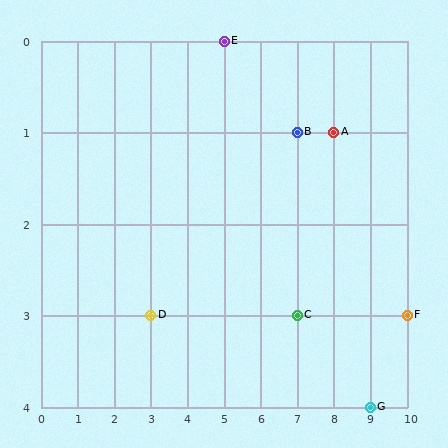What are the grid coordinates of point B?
Point B is at grid coordinates (7, 1).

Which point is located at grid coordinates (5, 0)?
Point E is at (5, 0).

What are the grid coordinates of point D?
Point D is at grid coordinates (3, 3).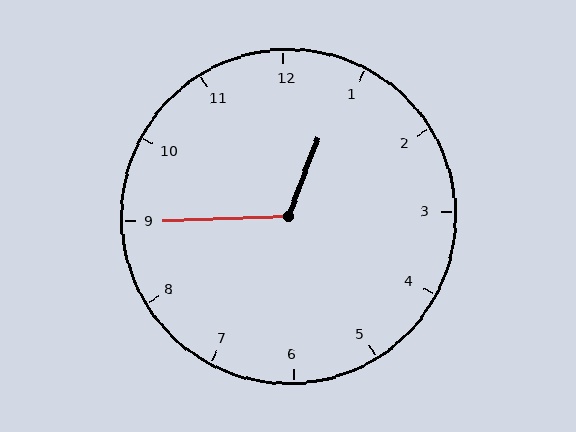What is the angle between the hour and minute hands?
Approximately 112 degrees.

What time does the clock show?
12:45.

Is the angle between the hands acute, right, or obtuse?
It is obtuse.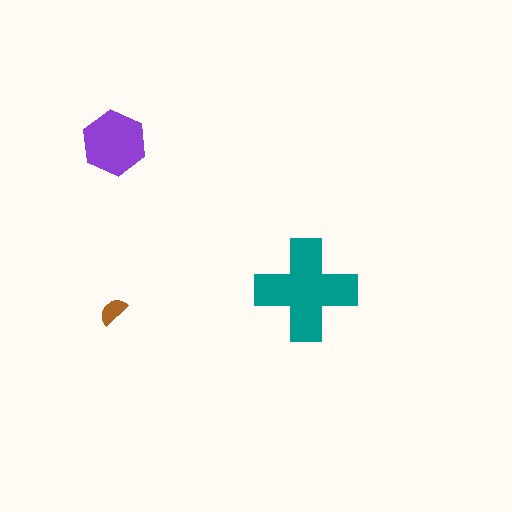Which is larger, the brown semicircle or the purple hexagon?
The purple hexagon.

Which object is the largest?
The teal cross.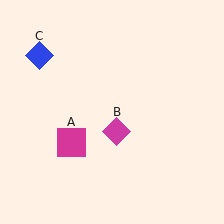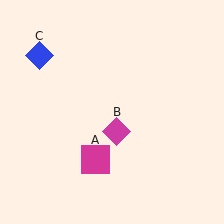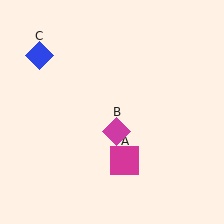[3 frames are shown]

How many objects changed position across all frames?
1 object changed position: magenta square (object A).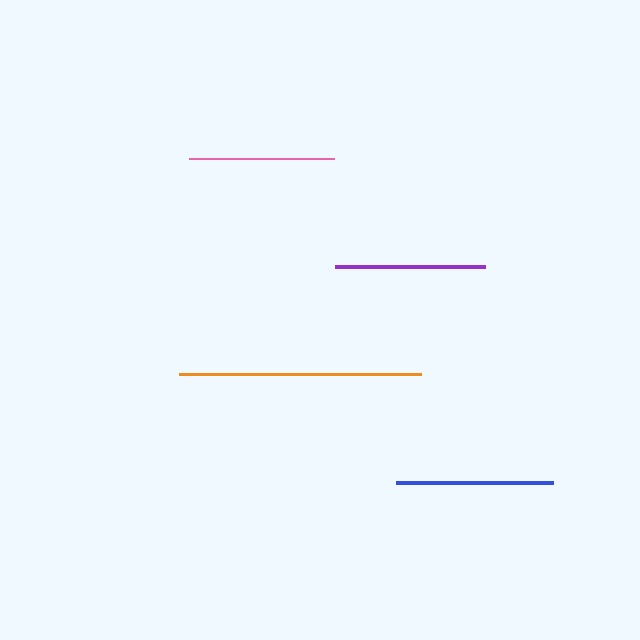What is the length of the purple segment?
The purple segment is approximately 150 pixels long.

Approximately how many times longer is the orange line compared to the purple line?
The orange line is approximately 1.6 times the length of the purple line.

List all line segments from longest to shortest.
From longest to shortest: orange, blue, purple, pink.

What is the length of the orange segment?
The orange segment is approximately 242 pixels long.